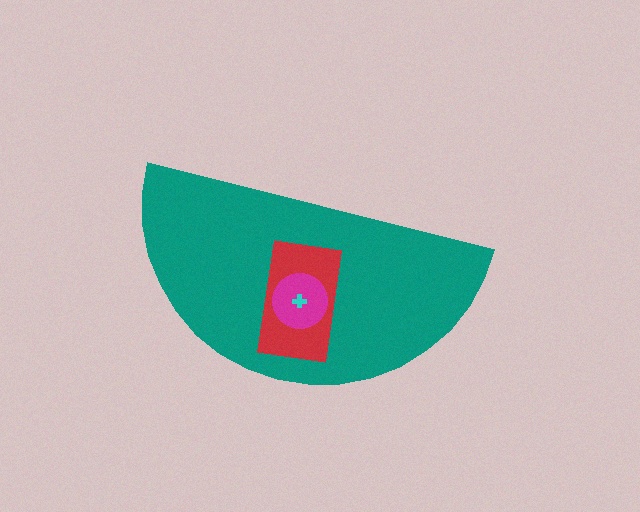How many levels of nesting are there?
4.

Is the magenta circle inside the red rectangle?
Yes.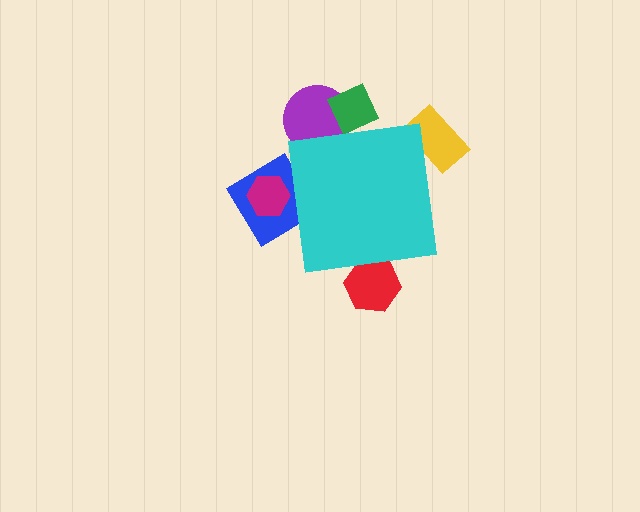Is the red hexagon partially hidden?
Yes, the red hexagon is partially hidden behind the cyan square.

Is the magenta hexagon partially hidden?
Yes, the magenta hexagon is partially hidden behind the cyan square.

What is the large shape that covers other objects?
A cyan square.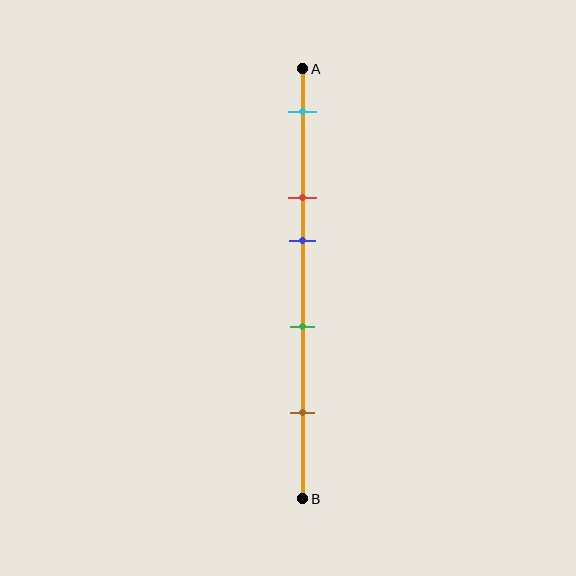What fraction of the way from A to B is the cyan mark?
The cyan mark is approximately 10% (0.1) of the way from A to B.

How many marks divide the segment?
There are 5 marks dividing the segment.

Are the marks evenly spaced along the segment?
No, the marks are not evenly spaced.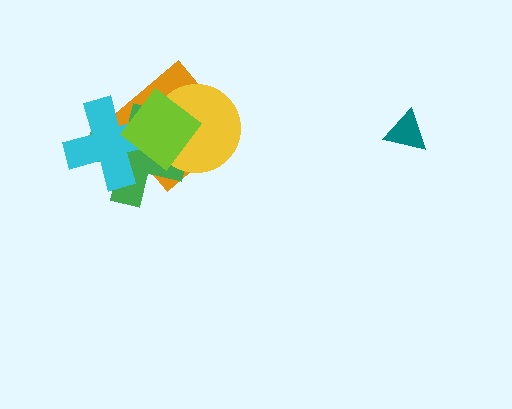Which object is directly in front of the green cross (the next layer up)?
The cyan cross is directly in front of the green cross.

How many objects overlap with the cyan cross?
3 objects overlap with the cyan cross.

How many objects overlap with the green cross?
4 objects overlap with the green cross.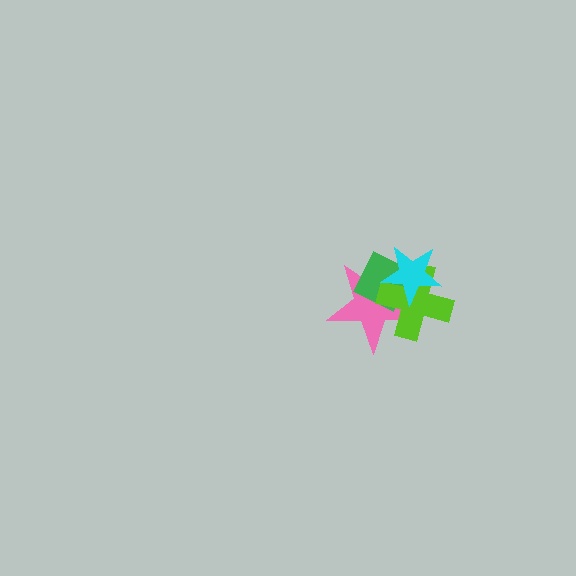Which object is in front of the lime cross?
The cyan star is in front of the lime cross.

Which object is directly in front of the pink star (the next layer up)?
The green diamond is directly in front of the pink star.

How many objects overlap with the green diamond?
3 objects overlap with the green diamond.